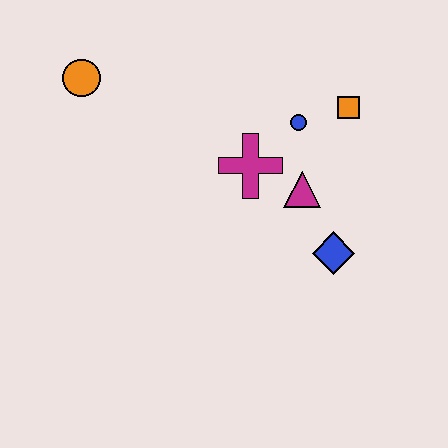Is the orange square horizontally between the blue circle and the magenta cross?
No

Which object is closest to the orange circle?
The magenta cross is closest to the orange circle.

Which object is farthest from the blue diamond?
The orange circle is farthest from the blue diamond.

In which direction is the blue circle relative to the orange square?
The blue circle is to the left of the orange square.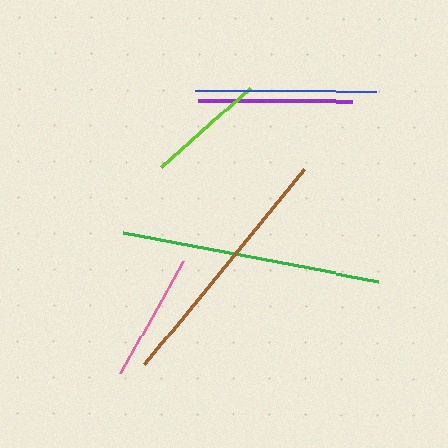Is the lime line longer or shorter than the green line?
The green line is longer than the lime line.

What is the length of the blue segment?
The blue segment is approximately 181 pixels long.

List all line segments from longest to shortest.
From longest to shortest: green, brown, blue, purple, pink, lime.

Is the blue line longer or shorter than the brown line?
The brown line is longer than the blue line.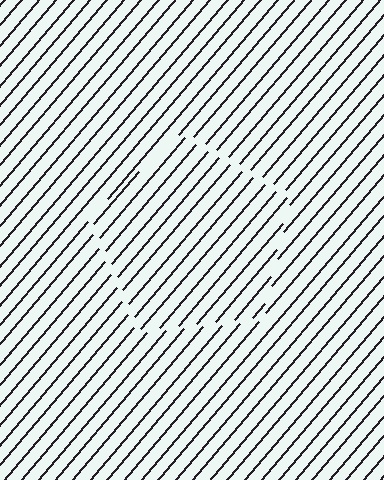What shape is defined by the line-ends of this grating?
An illusory pentagon. The interior of the shape contains the same grating, shifted by half a period — the contour is defined by the phase discontinuity where line-ends from the inner and outer gratings abut.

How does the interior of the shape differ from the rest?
The interior of the shape contains the same grating, shifted by half a period — the contour is defined by the phase discontinuity where line-ends from the inner and outer gratings abut.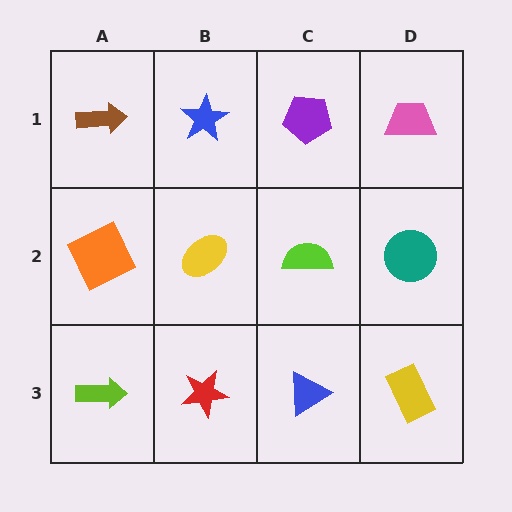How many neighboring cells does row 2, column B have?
4.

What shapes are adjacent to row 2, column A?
A brown arrow (row 1, column A), a lime arrow (row 3, column A), a yellow ellipse (row 2, column B).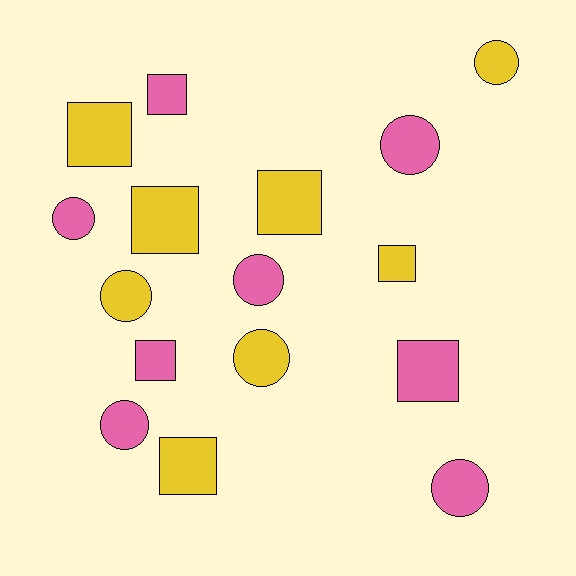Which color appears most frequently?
Pink, with 8 objects.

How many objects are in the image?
There are 16 objects.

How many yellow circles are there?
There are 3 yellow circles.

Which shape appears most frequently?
Square, with 8 objects.